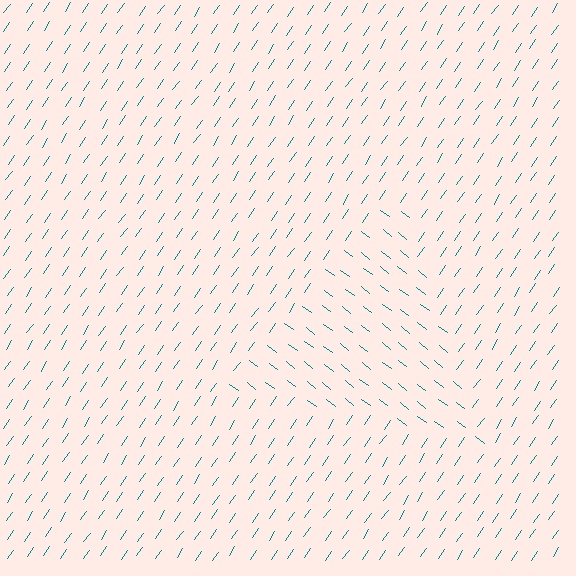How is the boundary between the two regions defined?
The boundary is defined purely by a change in line orientation (approximately 86 degrees difference). All lines are the same color and thickness.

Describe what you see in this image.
The image is filled with small teal line segments. A triangle region in the image has lines oriented differently from the surrounding lines, creating a visible texture boundary.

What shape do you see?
I see a triangle.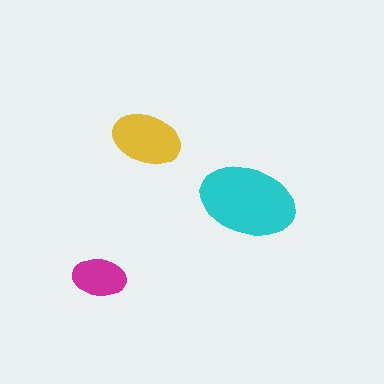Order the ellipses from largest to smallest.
the cyan one, the yellow one, the magenta one.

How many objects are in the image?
There are 3 objects in the image.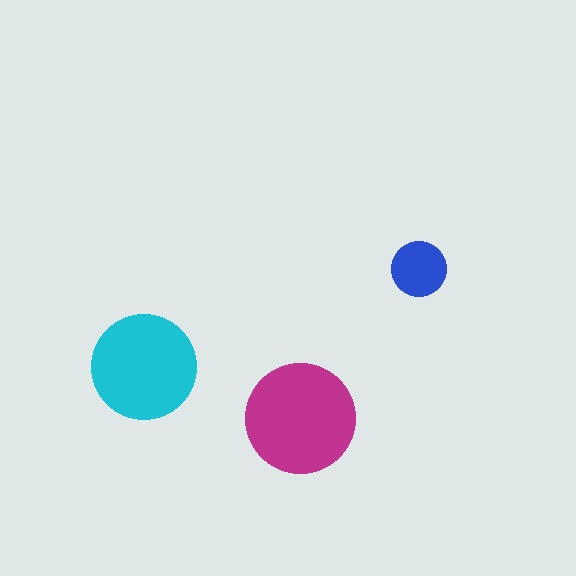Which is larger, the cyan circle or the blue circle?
The cyan one.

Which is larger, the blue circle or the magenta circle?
The magenta one.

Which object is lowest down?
The magenta circle is bottommost.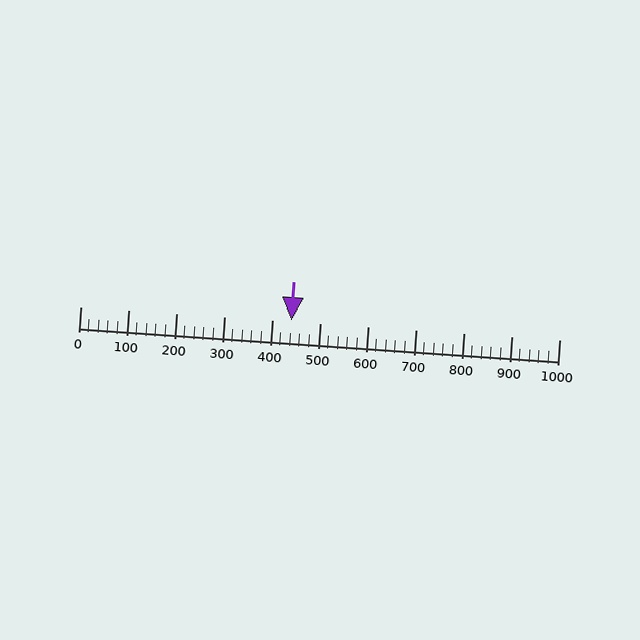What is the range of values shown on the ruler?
The ruler shows values from 0 to 1000.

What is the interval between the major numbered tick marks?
The major tick marks are spaced 100 units apart.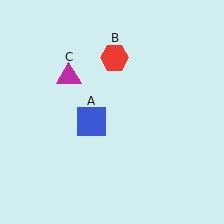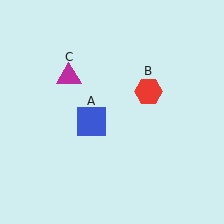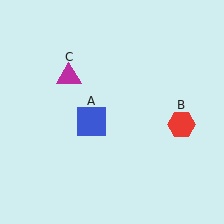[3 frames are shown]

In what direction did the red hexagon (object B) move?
The red hexagon (object B) moved down and to the right.